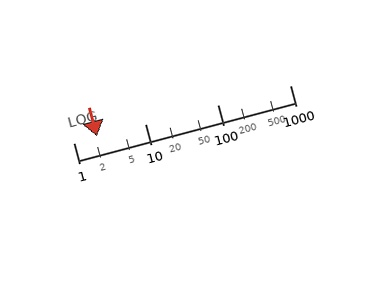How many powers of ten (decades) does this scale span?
The scale spans 3 decades, from 1 to 1000.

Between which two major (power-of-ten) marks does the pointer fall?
The pointer is between 1 and 10.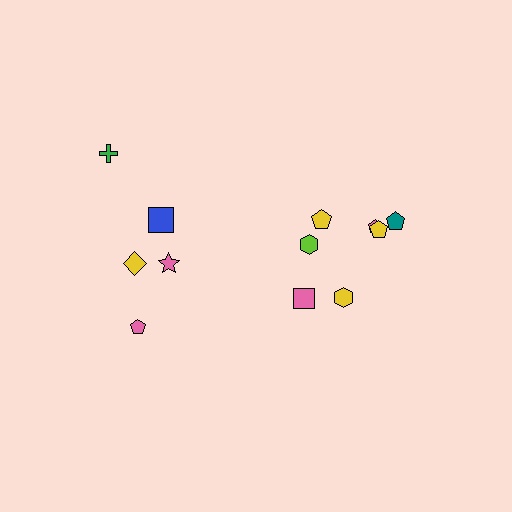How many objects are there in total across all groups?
There are 12 objects.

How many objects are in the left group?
There are 5 objects.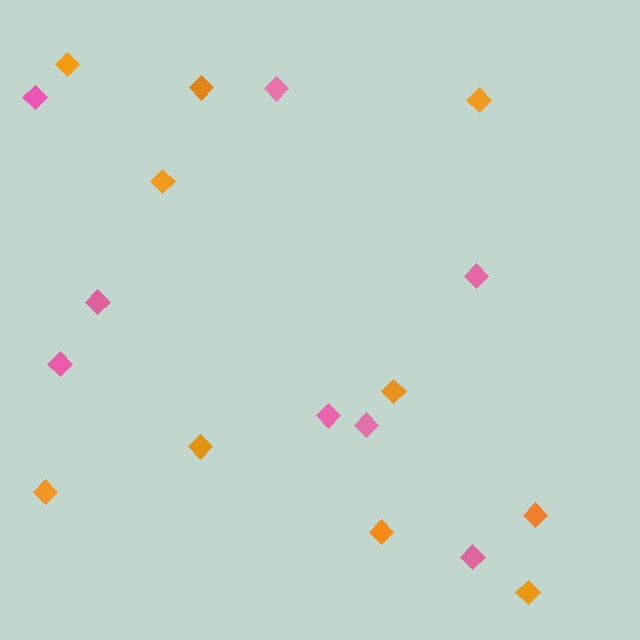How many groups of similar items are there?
There are 2 groups: one group of pink diamonds (8) and one group of orange diamonds (10).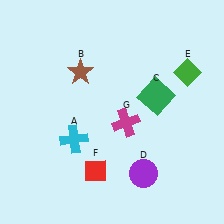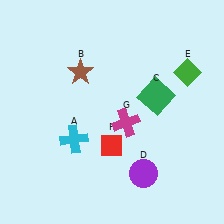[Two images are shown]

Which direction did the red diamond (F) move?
The red diamond (F) moved up.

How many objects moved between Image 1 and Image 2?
1 object moved between the two images.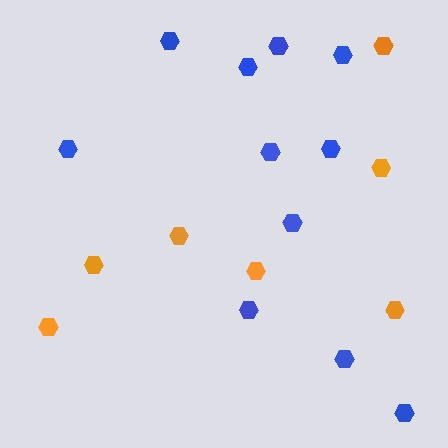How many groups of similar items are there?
There are 2 groups: one group of blue hexagons (11) and one group of orange hexagons (7).